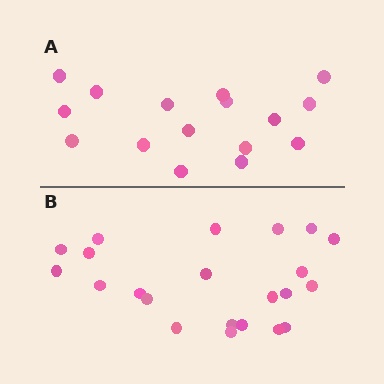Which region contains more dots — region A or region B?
Region B (the bottom region) has more dots.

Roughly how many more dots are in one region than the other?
Region B has about 6 more dots than region A.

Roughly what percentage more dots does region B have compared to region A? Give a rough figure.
About 40% more.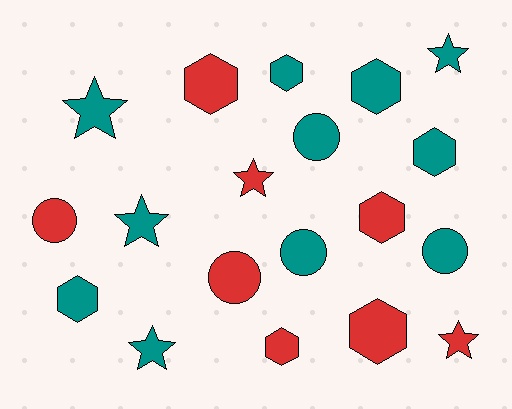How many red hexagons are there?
There are 4 red hexagons.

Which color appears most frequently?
Teal, with 11 objects.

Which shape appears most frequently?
Hexagon, with 8 objects.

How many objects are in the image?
There are 19 objects.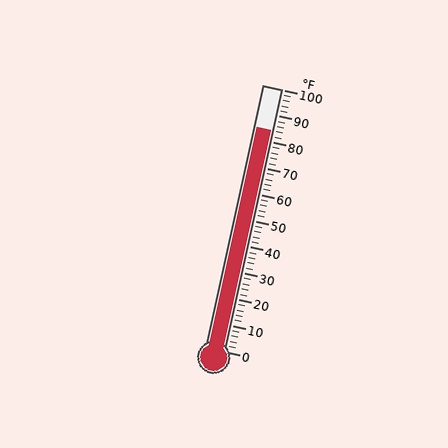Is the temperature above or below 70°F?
The temperature is above 70°F.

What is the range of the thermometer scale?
The thermometer scale ranges from 0°F to 100°F.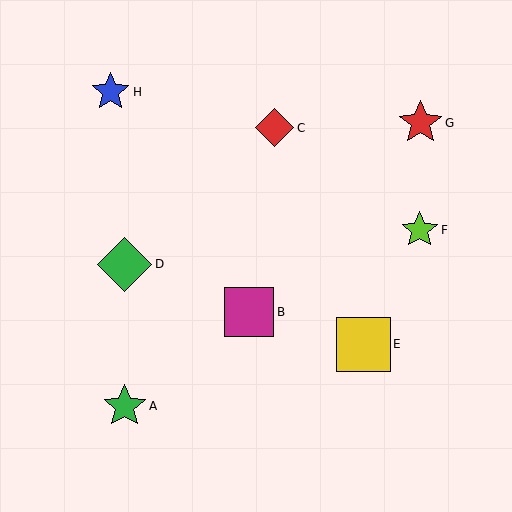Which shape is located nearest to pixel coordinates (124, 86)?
The blue star (labeled H) at (110, 92) is nearest to that location.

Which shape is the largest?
The green diamond (labeled D) is the largest.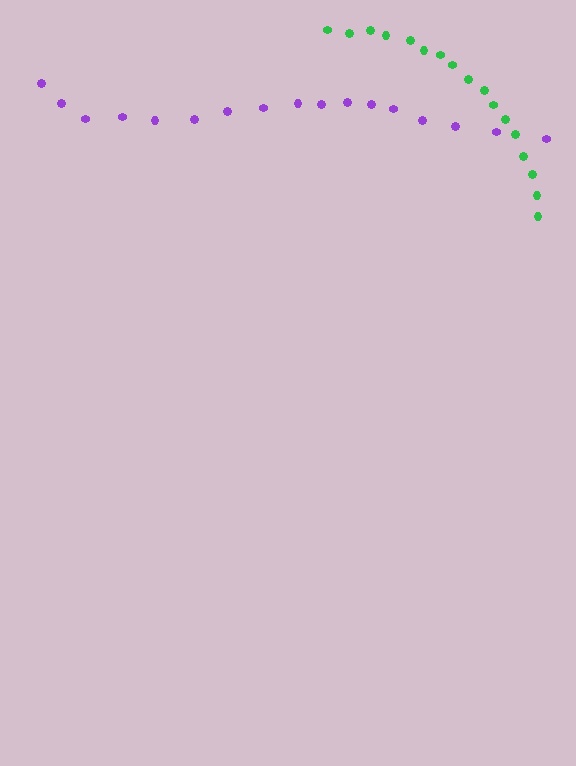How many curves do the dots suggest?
There are 2 distinct paths.